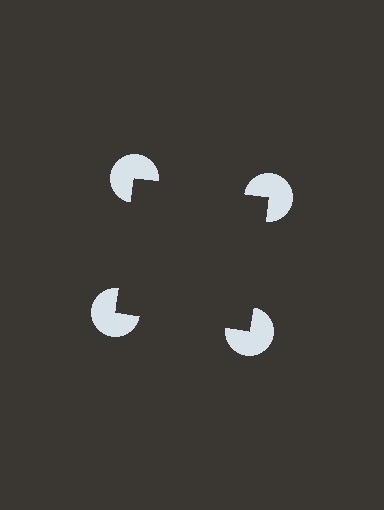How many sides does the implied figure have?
4 sides.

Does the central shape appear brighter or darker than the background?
It typically appears slightly darker than the background, even though no actual brightness change is drawn.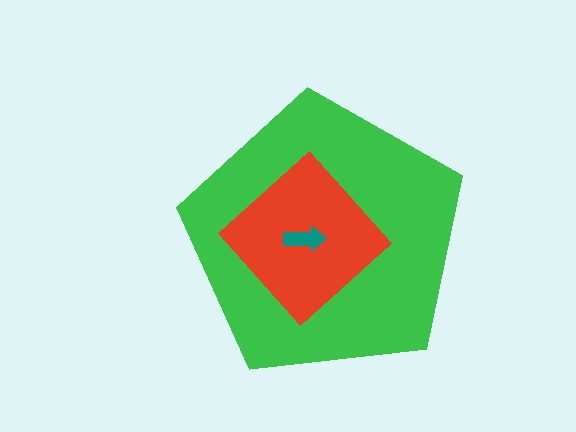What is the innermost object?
The teal arrow.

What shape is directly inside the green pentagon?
The red diamond.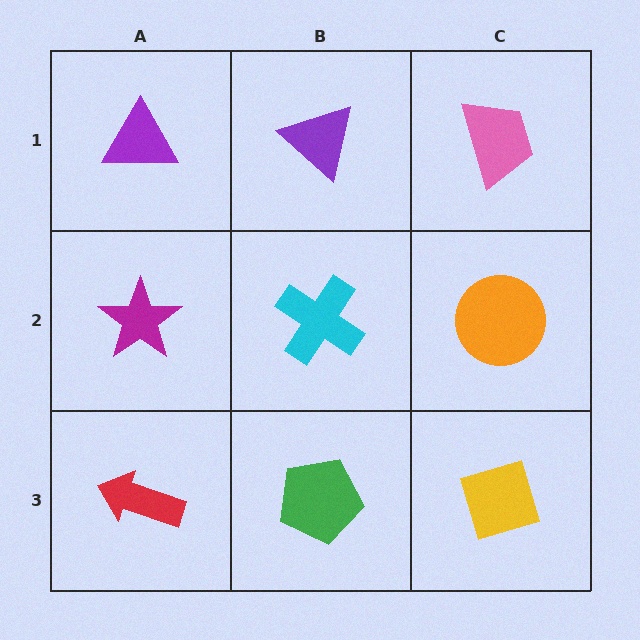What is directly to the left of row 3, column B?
A red arrow.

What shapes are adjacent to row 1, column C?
An orange circle (row 2, column C), a purple triangle (row 1, column B).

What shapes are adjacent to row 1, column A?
A magenta star (row 2, column A), a purple triangle (row 1, column B).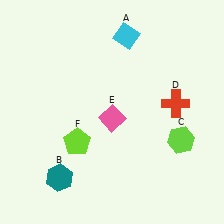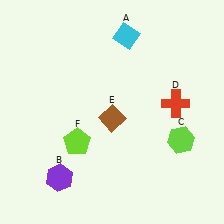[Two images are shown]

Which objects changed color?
B changed from teal to purple. E changed from pink to brown.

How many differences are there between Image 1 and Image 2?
There are 2 differences between the two images.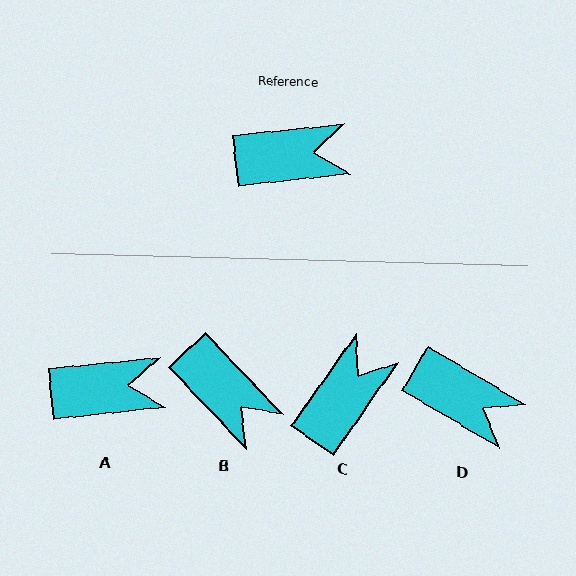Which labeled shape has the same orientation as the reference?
A.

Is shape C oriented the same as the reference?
No, it is off by about 49 degrees.